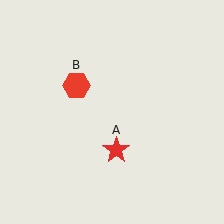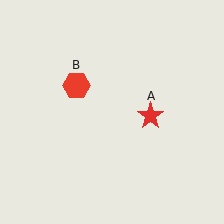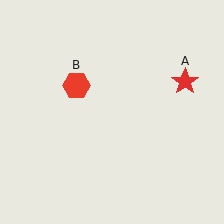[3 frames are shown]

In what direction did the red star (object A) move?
The red star (object A) moved up and to the right.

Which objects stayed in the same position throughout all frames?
Red hexagon (object B) remained stationary.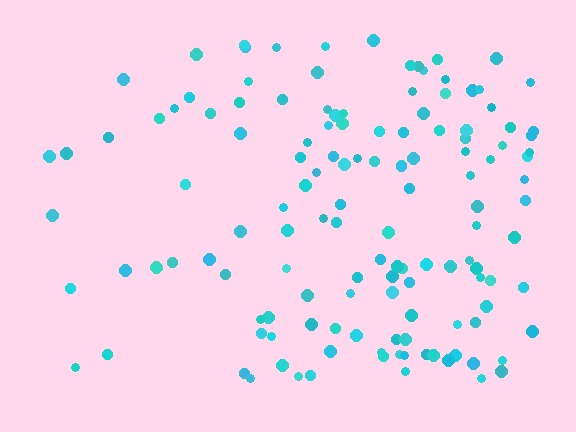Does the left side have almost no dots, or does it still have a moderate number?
Still a moderate number, just noticeably fewer than the right.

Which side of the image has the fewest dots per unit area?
The left.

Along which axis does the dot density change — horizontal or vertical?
Horizontal.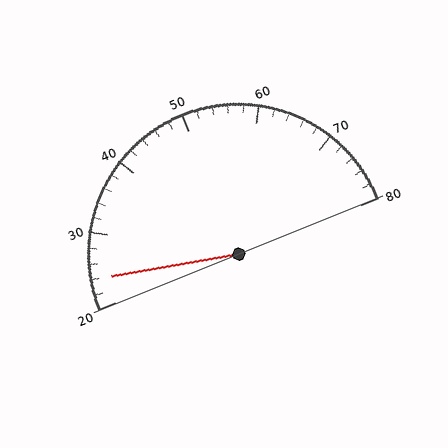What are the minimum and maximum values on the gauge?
The gauge ranges from 20 to 80.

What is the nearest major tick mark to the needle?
The nearest major tick mark is 20.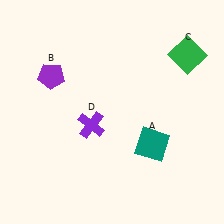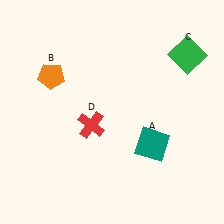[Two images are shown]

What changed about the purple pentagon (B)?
In Image 1, B is purple. In Image 2, it changed to orange.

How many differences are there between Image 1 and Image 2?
There are 2 differences between the two images.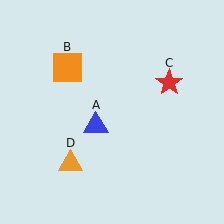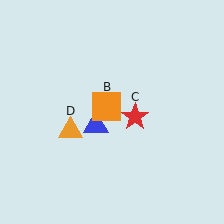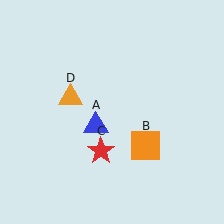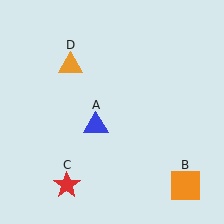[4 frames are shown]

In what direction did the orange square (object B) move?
The orange square (object B) moved down and to the right.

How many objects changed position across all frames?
3 objects changed position: orange square (object B), red star (object C), orange triangle (object D).